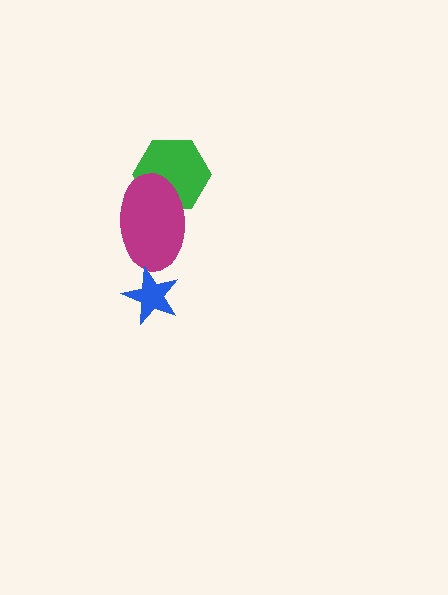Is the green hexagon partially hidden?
Yes, it is partially covered by another shape.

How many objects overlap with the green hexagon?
1 object overlaps with the green hexagon.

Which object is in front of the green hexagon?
The magenta ellipse is in front of the green hexagon.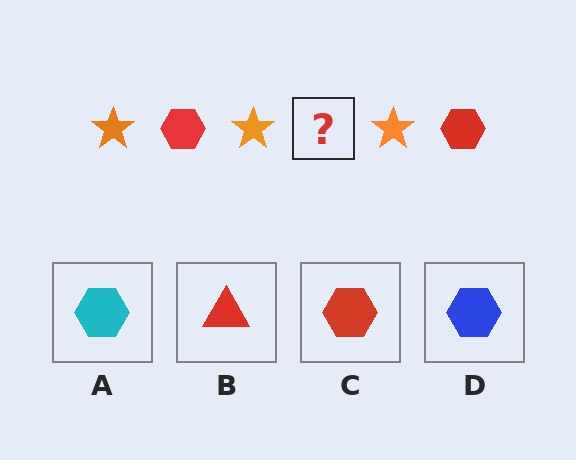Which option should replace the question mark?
Option C.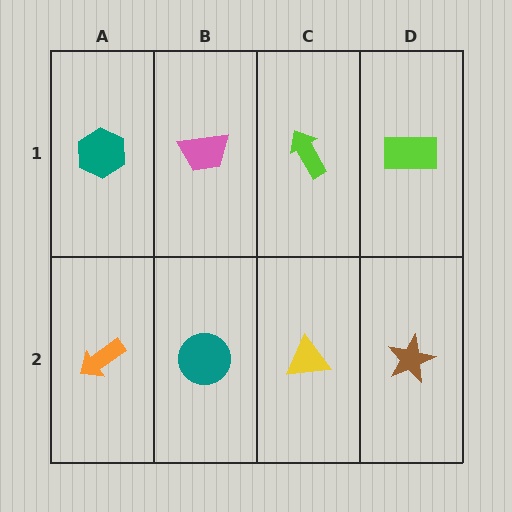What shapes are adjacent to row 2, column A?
A teal hexagon (row 1, column A), a teal circle (row 2, column B).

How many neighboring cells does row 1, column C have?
3.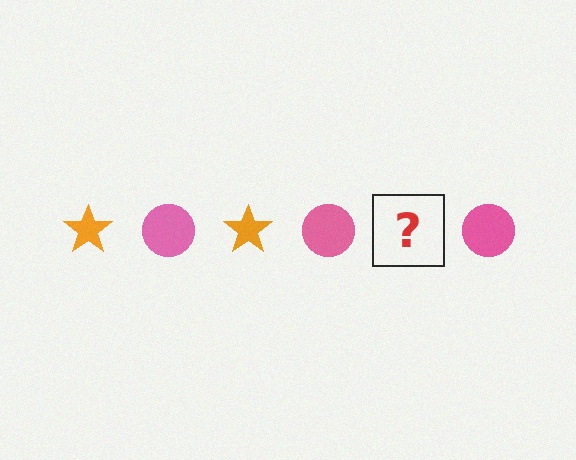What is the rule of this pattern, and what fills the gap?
The rule is that the pattern alternates between orange star and pink circle. The gap should be filled with an orange star.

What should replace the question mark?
The question mark should be replaced with an orange star.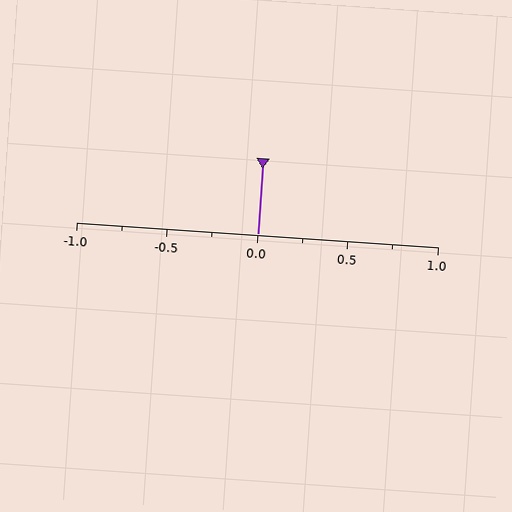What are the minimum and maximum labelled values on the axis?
The axis runs from -1.0 to 1.0.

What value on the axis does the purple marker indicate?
The marker indicates approximately 0.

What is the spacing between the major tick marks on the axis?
The major ticks are spaced 0.5 apart.